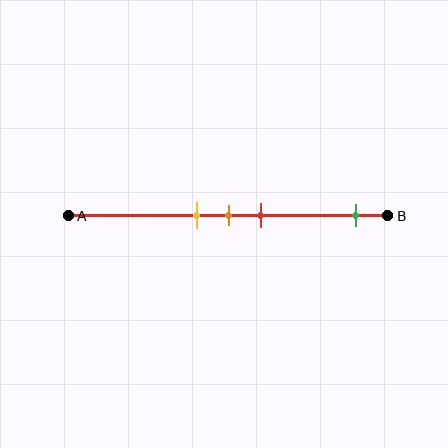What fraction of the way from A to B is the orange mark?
The orange mark is approximately 50% (0.5) of the way from A to B.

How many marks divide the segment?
There are 4 marks dividing the segment.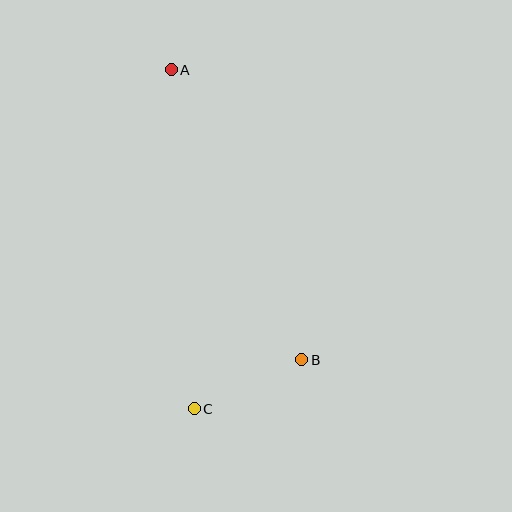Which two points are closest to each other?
Points B and C are closest to each other.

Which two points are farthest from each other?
Points A and C are farthest from each other.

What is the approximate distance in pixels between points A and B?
The distance between A and B is approximately 318 pixels.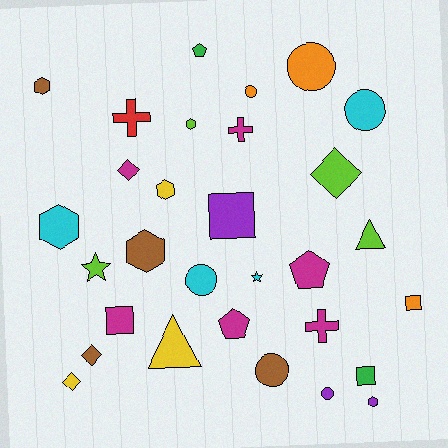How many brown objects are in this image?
There are 4 brown objects.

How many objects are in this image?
There are 30 objects.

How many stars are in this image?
There are 2 stars.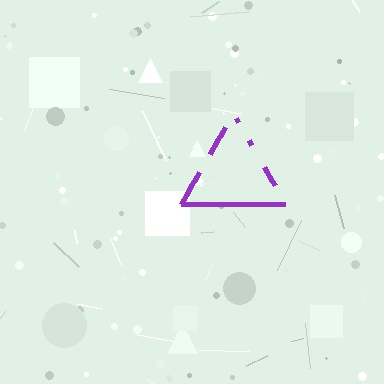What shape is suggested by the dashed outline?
The dashed outline suggests a triangle.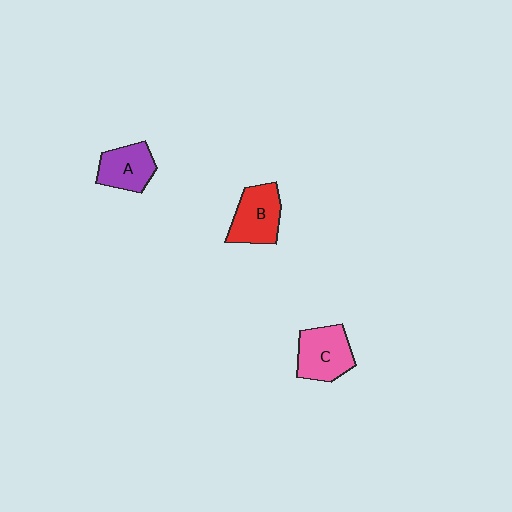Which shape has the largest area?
Shape C (pink).